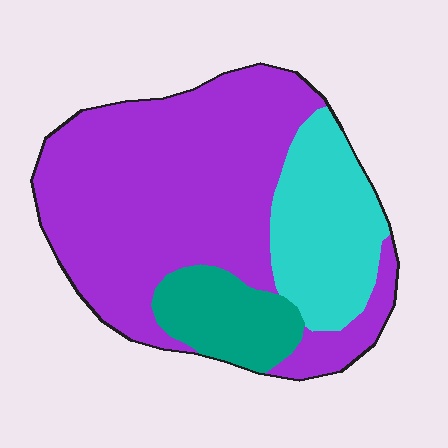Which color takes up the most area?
Purple, at roughly 65%.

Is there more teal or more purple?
Purple.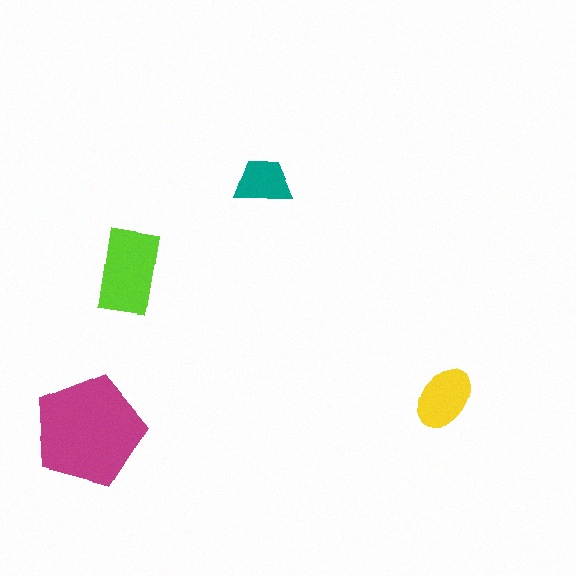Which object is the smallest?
The teal trapezoid.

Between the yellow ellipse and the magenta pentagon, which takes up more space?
The magenta pentagon.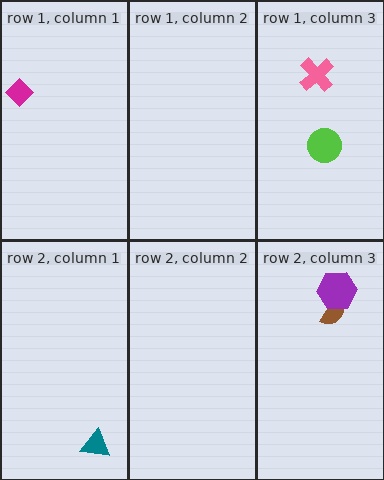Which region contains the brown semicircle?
The row 2, column 3 region.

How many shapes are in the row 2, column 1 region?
1.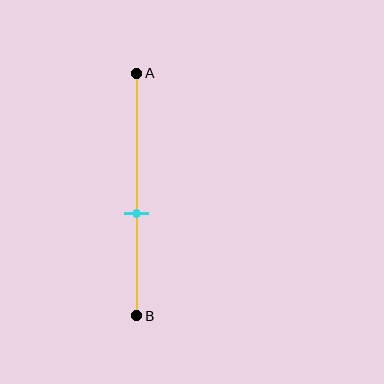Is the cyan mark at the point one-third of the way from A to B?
No, the mark is at about 60% from A, not at the 33% one-third point.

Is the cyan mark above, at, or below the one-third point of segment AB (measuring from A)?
The cyan mark is below the one-third point of segment AB.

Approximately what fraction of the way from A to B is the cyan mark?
The cyan mark is approximately 60% of the way from A to B.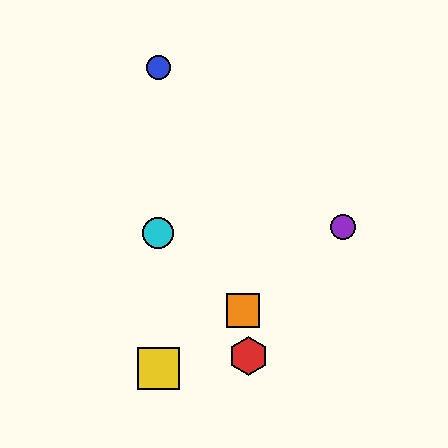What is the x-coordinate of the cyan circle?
The cyan circle is at x≈158.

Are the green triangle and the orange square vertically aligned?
No, the green triangle is at x≈158 and the orange square is at x≈243.